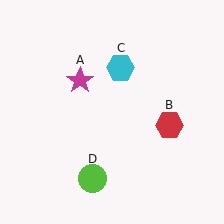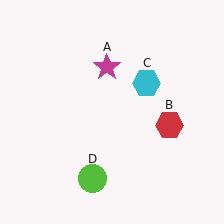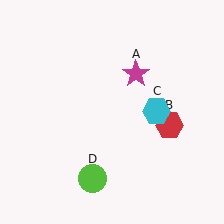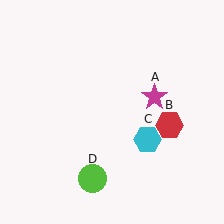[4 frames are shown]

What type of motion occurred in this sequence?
The magenta star (object A), cyan hexagon (object C) rotated clockwise around the center of the scene.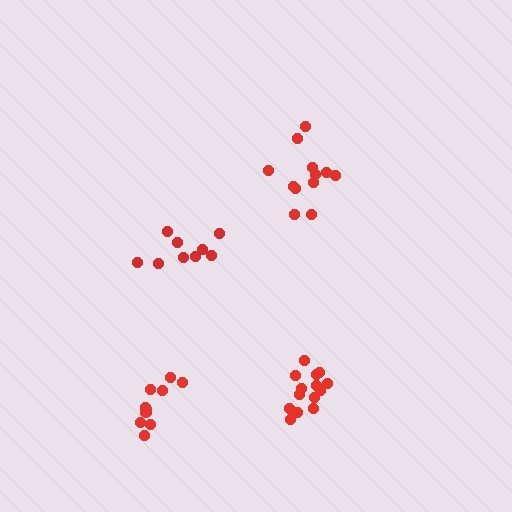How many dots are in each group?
Group 1: 9 dots, Group 2: 12 dots, Group 3: 14 dots, Group 4: 10 dots (45 total).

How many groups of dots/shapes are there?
There are 4 groups.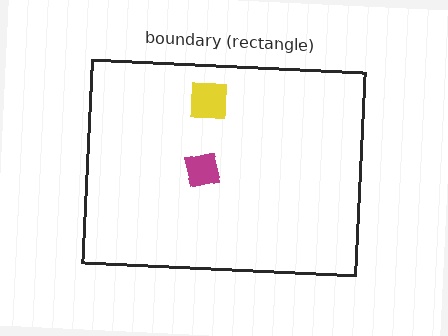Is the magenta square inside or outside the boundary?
Inside.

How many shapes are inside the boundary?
2 inside, 0 outside.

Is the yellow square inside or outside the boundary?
Inside.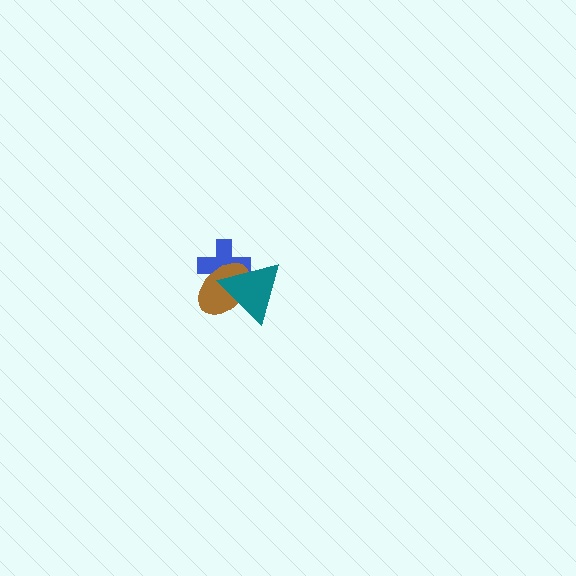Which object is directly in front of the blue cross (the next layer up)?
The brown ellipse is directly in front of the blue cross.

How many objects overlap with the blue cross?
2 objects overlap with the blue cross.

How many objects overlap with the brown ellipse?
2 objects overlap with the brown ellipse.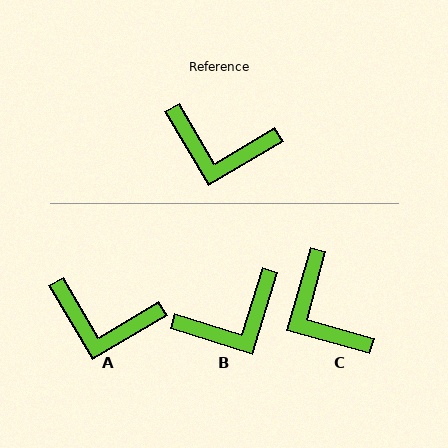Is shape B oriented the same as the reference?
No, it is off by about 42 degrees.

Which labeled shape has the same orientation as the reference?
A.